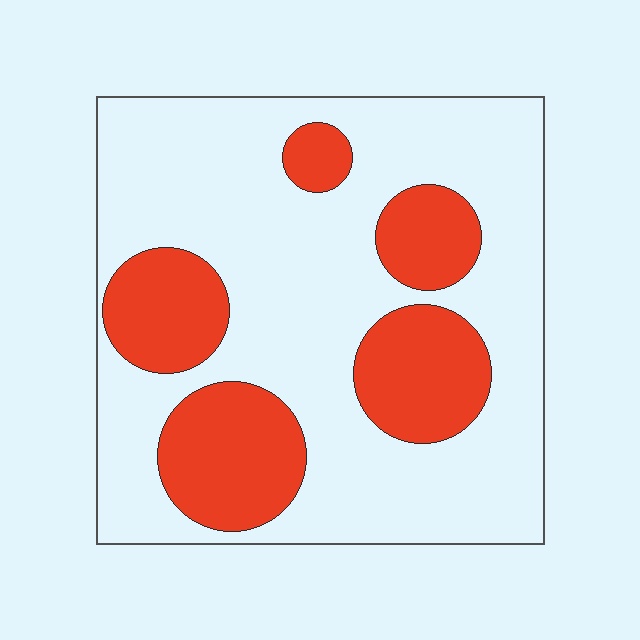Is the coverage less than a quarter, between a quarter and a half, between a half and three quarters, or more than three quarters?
Between a quarter and a half.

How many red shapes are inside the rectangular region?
5.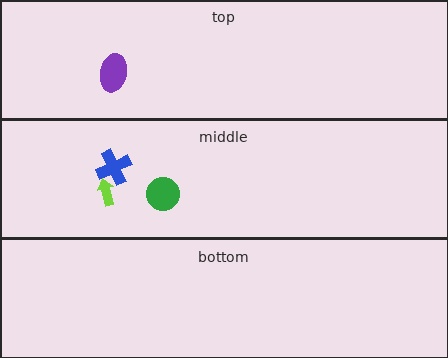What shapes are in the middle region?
The green circle, the lime arrow, the blue cross.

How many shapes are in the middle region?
3.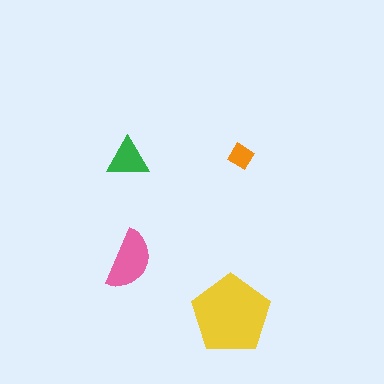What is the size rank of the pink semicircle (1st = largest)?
2nd.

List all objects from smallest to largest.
The orange diamond, the green triangle, the pink semicircle, the yellow pentagon.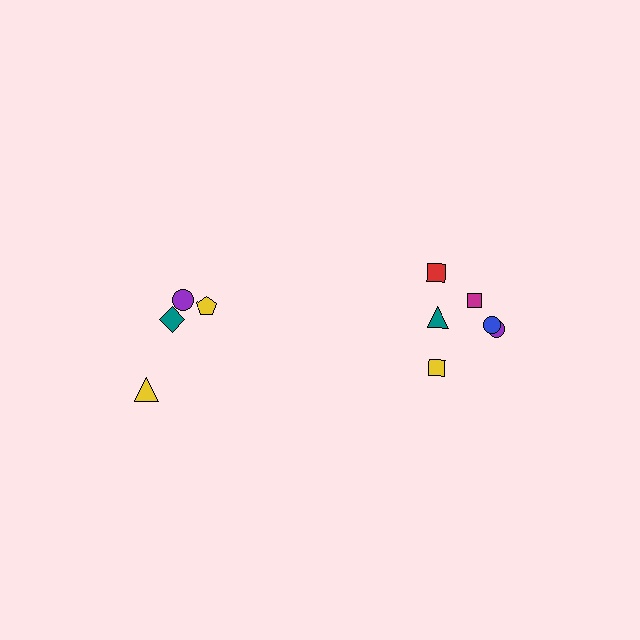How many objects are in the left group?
There are 4 objects.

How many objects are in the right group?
There are 6 objects.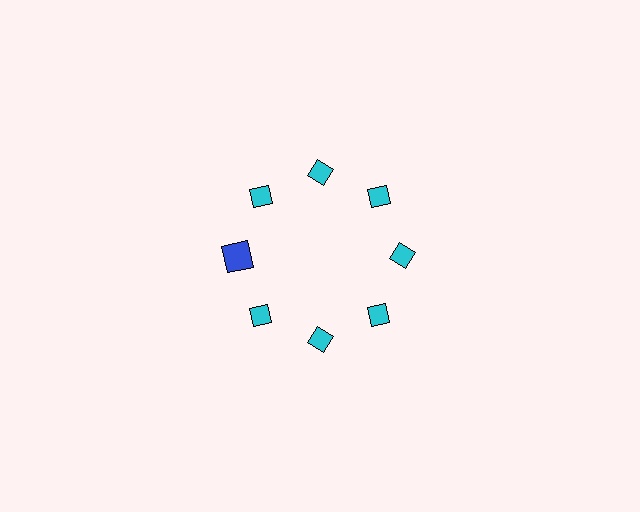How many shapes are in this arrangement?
There are 8 shapes arranged in a ring pattern.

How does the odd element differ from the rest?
It differs in both color (blue instead of cyan) and shape (square instead of diamond).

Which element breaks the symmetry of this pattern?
The blue square at roughly the 9 o'clock position breaks the symmetry. All other shapes are cyan diamonds.